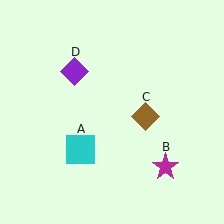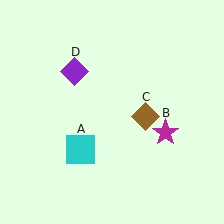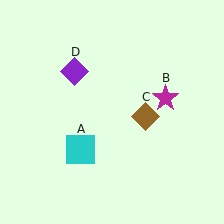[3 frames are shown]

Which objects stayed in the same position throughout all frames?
Cyan square (object A) and brown diamond (object C) and purple diamond (object D) remained stationary.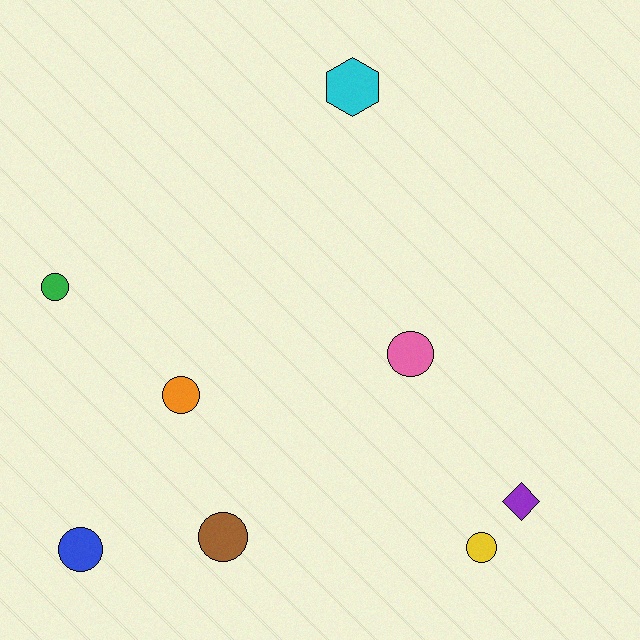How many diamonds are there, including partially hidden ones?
There is 1 diamond.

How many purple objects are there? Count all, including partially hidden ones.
There is 1 purple object.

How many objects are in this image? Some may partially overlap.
There are 8 objects.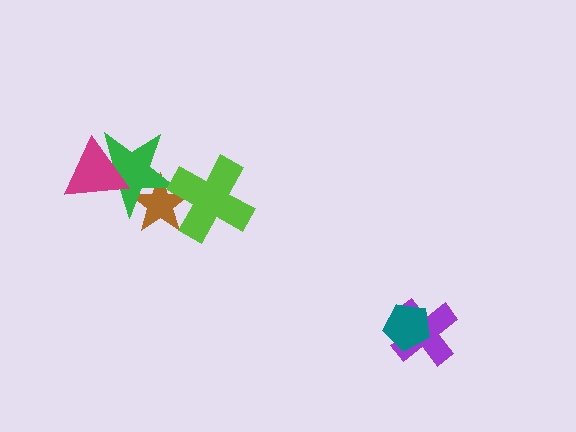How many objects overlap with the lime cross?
1 object overlaps with the lime cross.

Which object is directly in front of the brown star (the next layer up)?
The green star is directly in front of the brown star.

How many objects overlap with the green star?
2 objects overlap with the green star.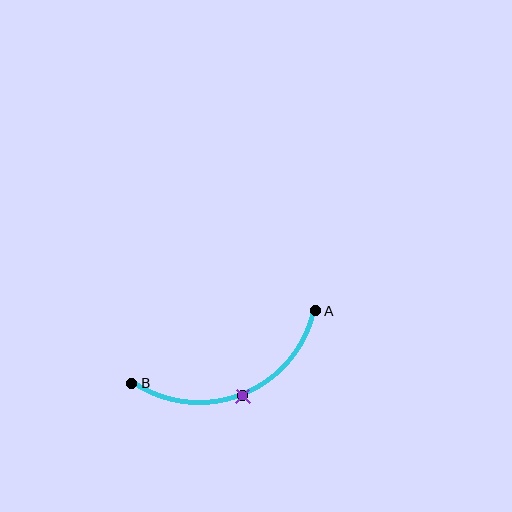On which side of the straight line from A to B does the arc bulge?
The arc bulges below the straight line connecting A and B.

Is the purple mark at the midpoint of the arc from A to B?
Yes. The purple mark lies on the arc at equal arc-length from both A and B — it is the arc midpoint.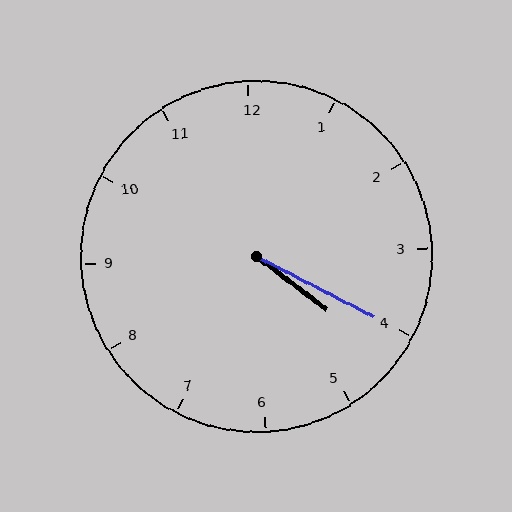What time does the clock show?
4:20.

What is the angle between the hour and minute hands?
Approximately 10 degrees.